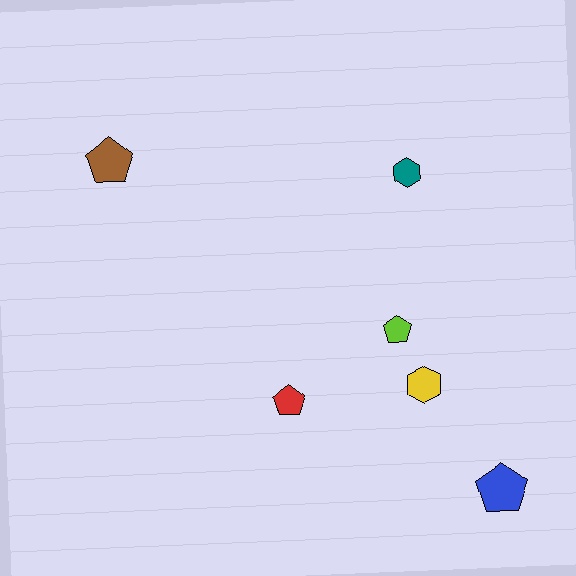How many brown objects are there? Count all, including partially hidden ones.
There is 1 brown object.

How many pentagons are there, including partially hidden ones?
There are 4 pentagons.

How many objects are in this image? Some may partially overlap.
There are 6 objects.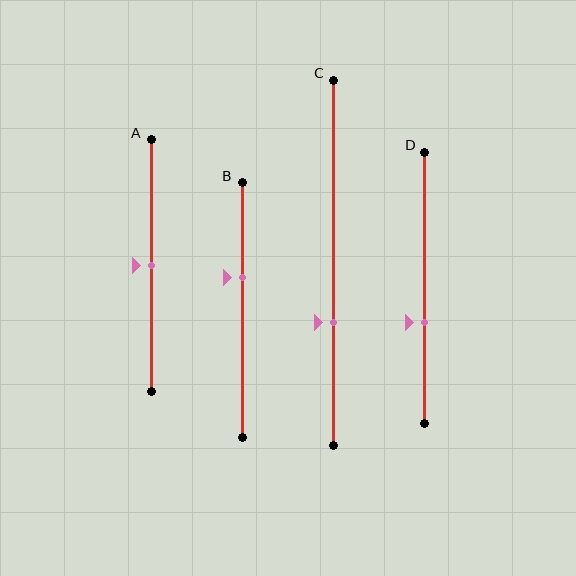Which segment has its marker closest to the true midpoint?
Segment A has its marker closest to the true midpoint.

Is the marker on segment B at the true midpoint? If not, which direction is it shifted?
No, the marker on segment B is shifted upward by about 13% of the segment length.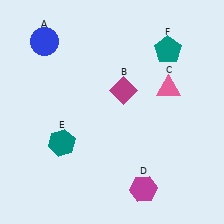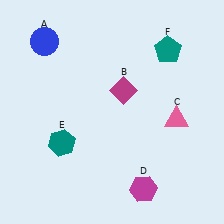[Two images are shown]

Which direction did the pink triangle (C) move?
The pink triangle (C) moved down.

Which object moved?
The pink triangle (C) moved down.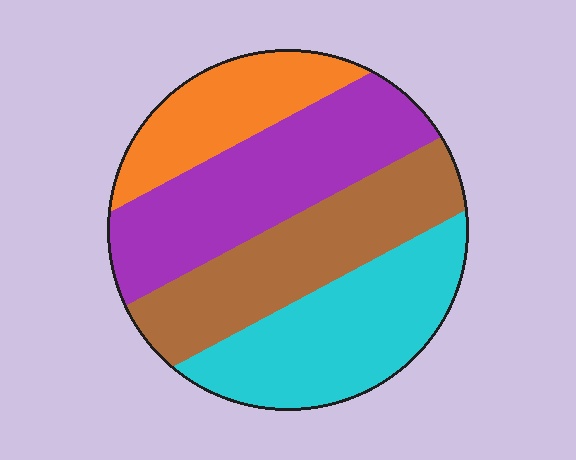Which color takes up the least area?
Orange, at roughly 15%.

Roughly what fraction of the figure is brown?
Brown covers 26% of the figure.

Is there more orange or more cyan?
Cyan.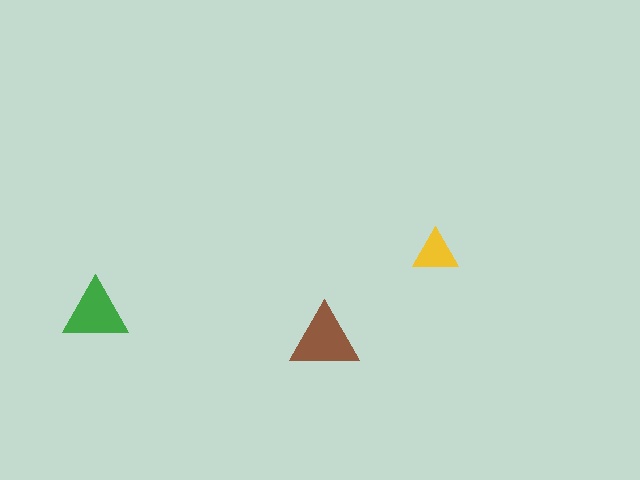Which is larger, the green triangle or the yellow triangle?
The green one.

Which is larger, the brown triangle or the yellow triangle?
The brown one.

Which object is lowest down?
The brown triangle is bottommost.